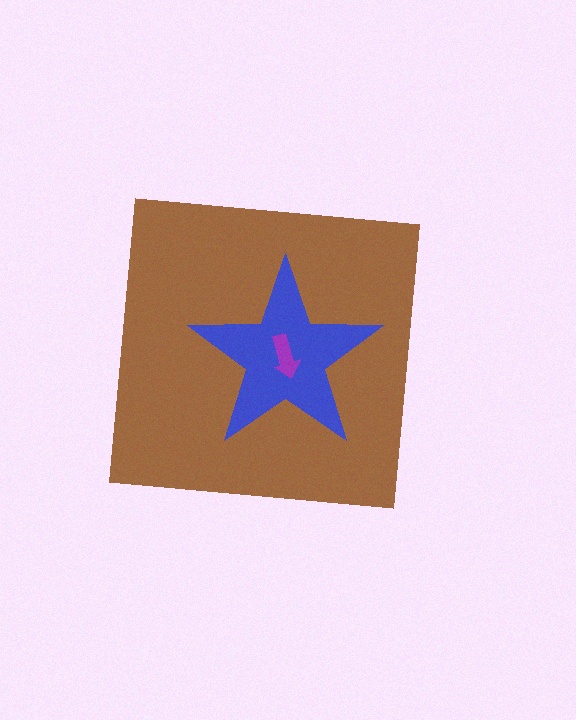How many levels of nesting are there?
3.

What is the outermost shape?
The brown square.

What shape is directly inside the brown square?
The blue star.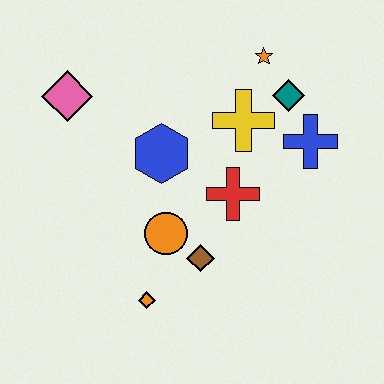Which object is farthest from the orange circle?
The orange star is farthest from the orange circle.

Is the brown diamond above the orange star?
No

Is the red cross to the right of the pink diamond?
Yes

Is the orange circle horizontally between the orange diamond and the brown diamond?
Yes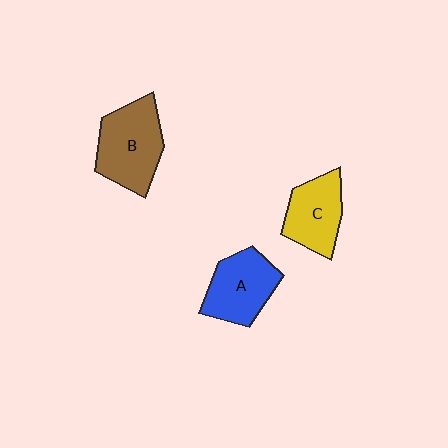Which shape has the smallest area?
Shape C (yellow).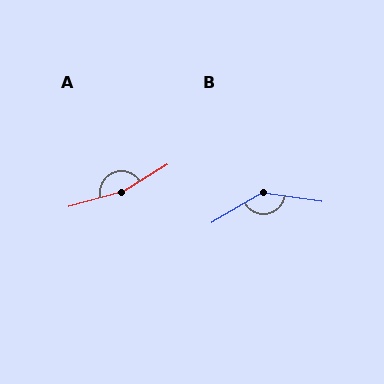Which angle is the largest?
A, at approximately 164 degrees.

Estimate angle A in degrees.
Approximately 164 degrees.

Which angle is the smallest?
B, at approximately 141 degrees.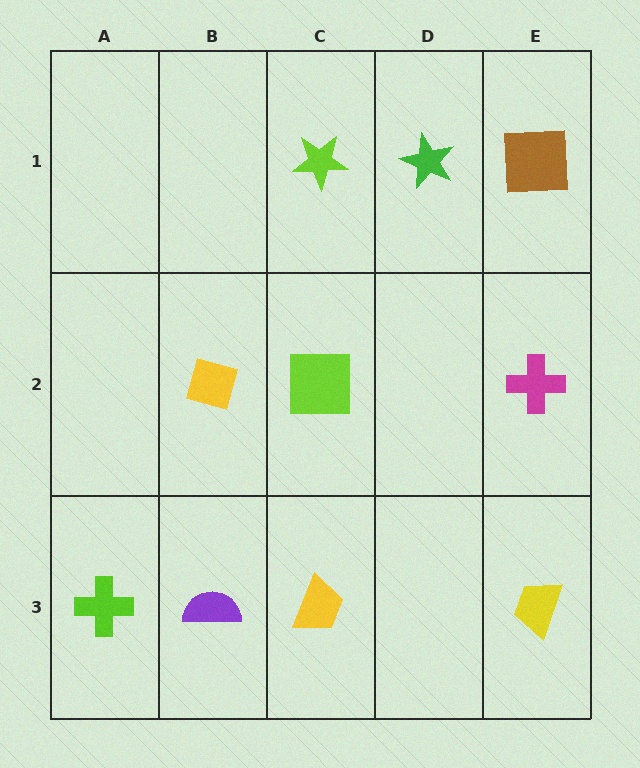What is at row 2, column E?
A magenta cross.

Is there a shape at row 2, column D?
No, that cell is empty.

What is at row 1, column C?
A lime star.